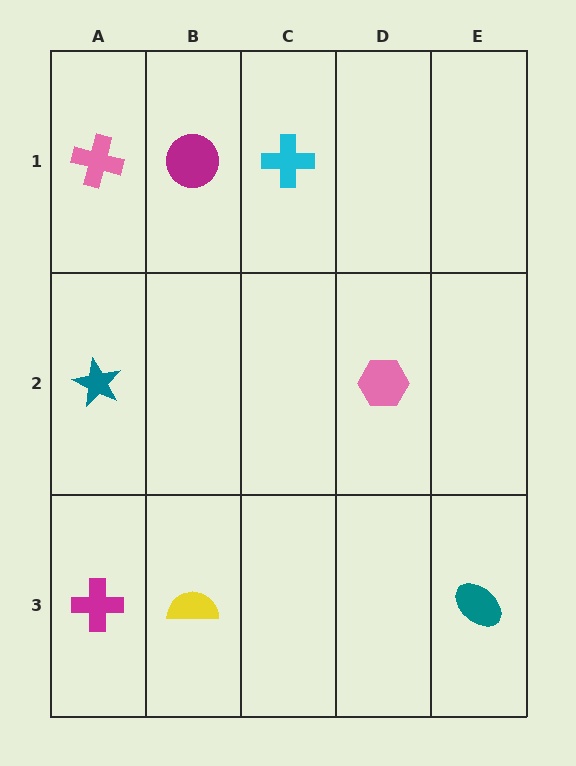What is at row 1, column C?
A cyan cross.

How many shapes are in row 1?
3 shapes.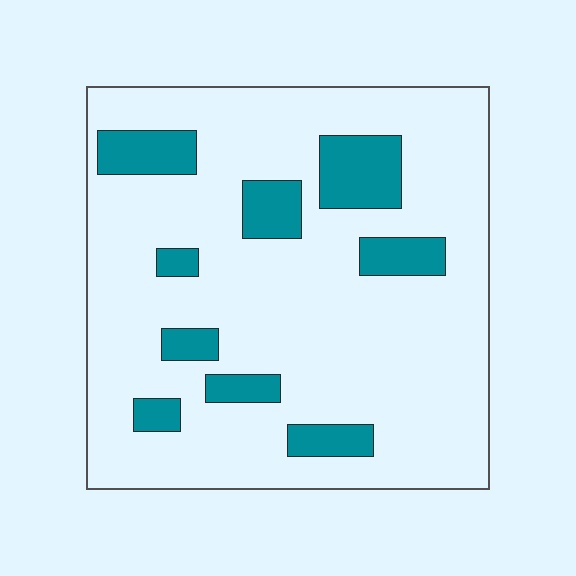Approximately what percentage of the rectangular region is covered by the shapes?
Approximately 15%.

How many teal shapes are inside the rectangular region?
9.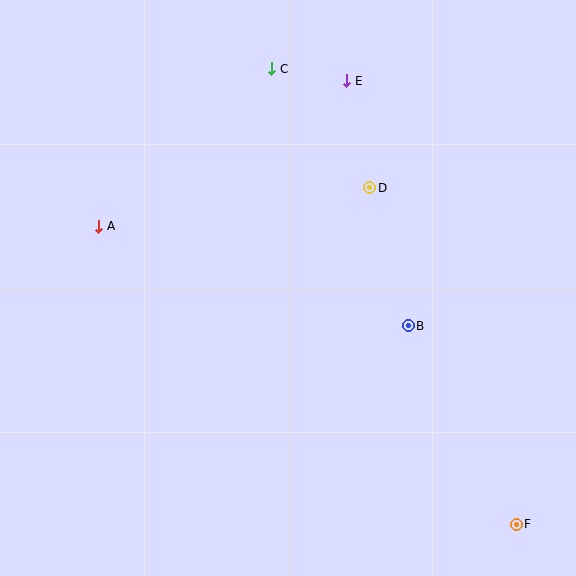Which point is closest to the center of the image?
Point B at (408, 326) is closest to the center.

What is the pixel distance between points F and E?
The distance between F and E is 475 pixels.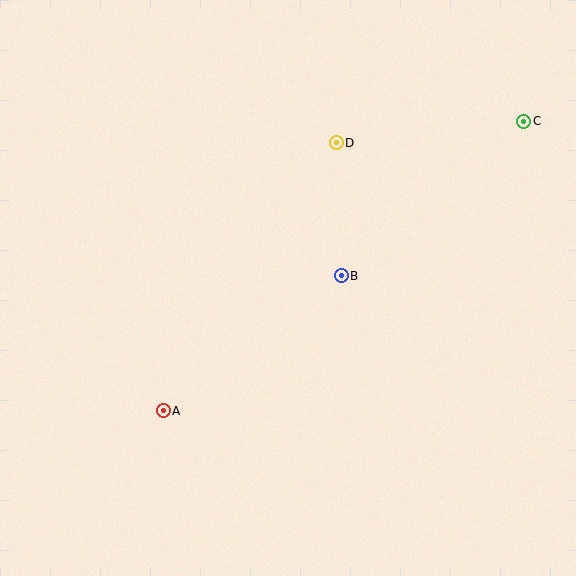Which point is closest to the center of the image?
Point B at (341, 276) is closest to the center.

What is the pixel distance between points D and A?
The distance between D and A is 319 pixels.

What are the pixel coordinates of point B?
Point B is at (341, 276).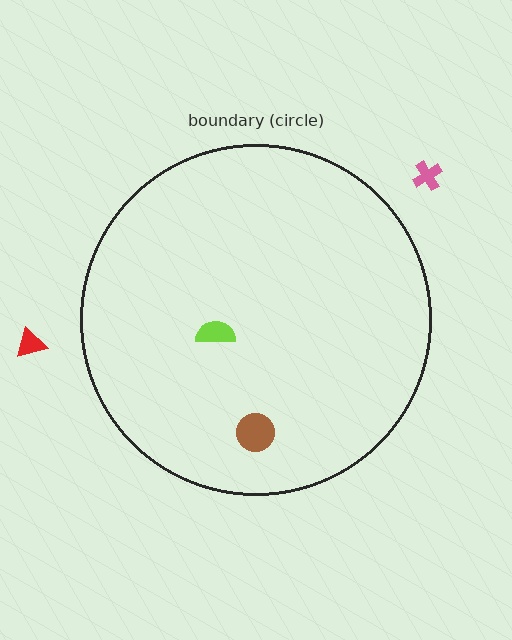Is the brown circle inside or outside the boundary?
Inside.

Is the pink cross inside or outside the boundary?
Outside.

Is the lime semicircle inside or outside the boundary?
Inside.